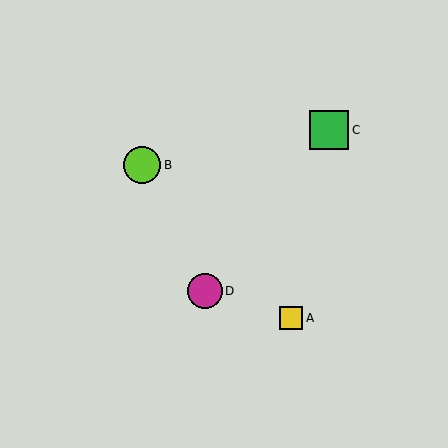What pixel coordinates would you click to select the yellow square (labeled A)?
Click at (291, 318) to select the yellow square A.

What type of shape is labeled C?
Shape C is a green square.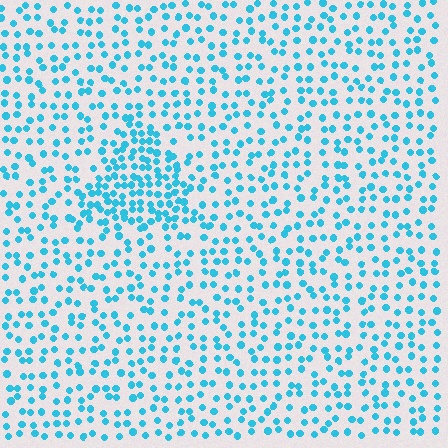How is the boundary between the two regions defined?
The boundary is defined by a change in element density (approximately 2.0x ratio). All elements are the same color, size, and shape.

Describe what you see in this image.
The image contains small cyan elements arranged at two different densities. A triangle-shaped region is visible where the elements are more densely packed than the surrounding area.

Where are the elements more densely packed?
The elements are more densely packed inside the triangle boundary.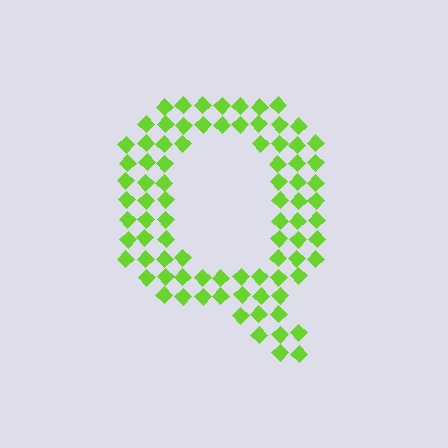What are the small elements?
The small elements are diamonds.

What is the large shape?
The large shape is the letter Q.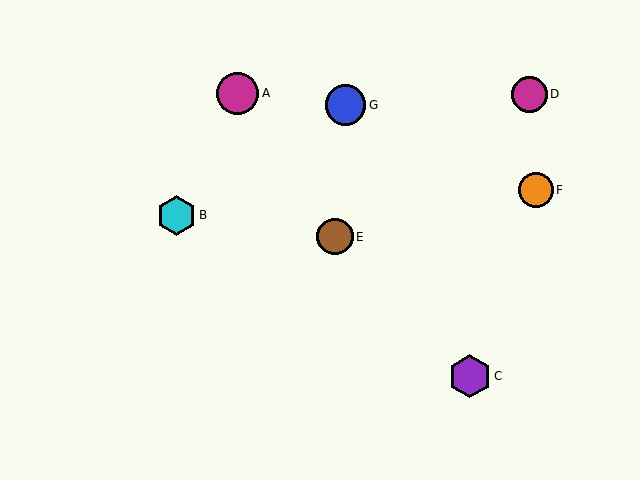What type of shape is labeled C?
Shape C is a purple hexagon.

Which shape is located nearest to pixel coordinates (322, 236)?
The brown circle (labeled E) at (335, 237) is nearest to that location.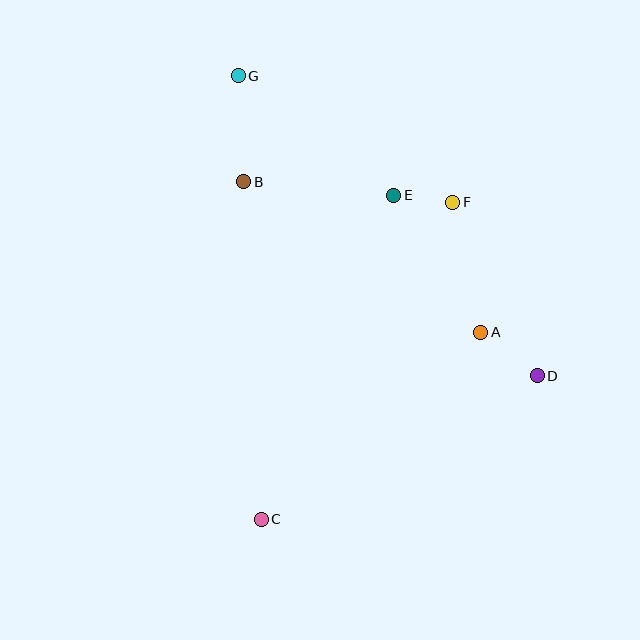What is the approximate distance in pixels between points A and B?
The distance between A and B is approximately 281 pixels.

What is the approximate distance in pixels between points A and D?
The distance between A and D is approximately 71 pixels.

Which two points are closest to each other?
Points E and F are closest to each other.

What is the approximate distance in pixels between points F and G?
The distance between F and G is approximately 249 pixels.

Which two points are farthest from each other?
Points C and G are farthest from each other.